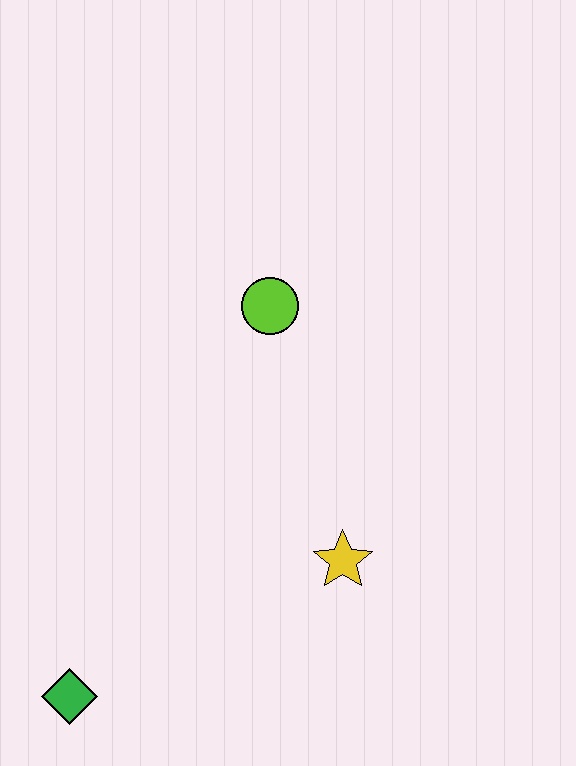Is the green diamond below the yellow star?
Yes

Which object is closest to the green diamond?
The yellow star is closest to the green diamond.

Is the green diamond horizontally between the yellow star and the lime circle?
No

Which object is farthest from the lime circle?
The green diamond is farthest from the lime circle.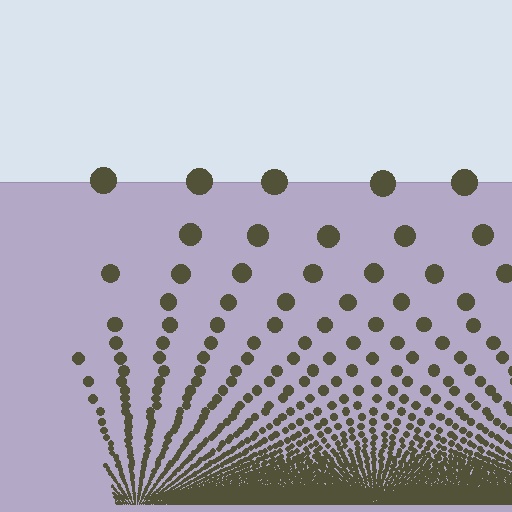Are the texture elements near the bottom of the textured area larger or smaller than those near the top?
Smaller. The gradient is inverted — elements near the bottom are smaller and denser.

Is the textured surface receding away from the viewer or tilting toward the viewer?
The surface appears to tilt toward the viewer. Texture elements get larger and sparser toward the top.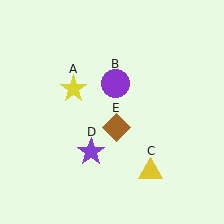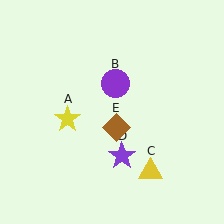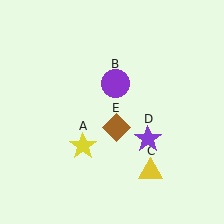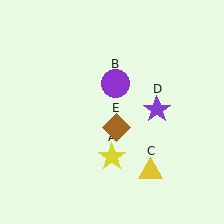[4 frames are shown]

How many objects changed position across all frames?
2 objects changed position: yellow star (object A), purple star (object D).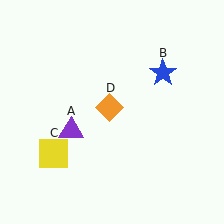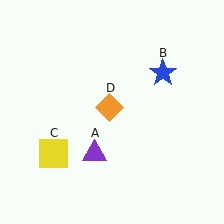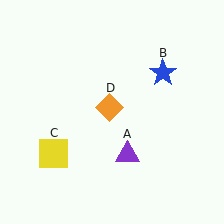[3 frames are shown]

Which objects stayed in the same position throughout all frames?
Blue star (object B) and yellow square (object C) and orange diamond (object D) remained stationary.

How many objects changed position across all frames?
1 object changed position: purple triangle (object A).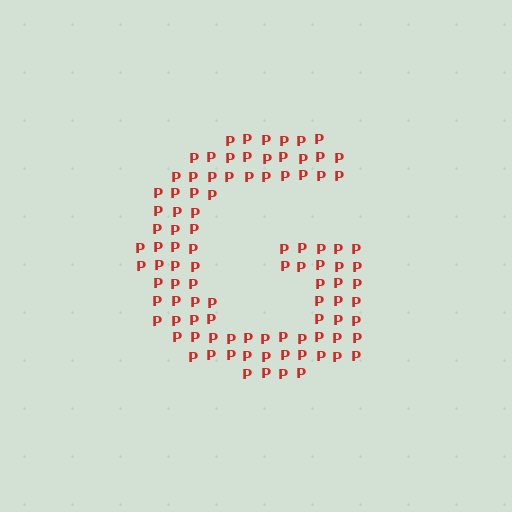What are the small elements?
The small elements are letter P's.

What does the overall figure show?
The overall figure shows the letter G.